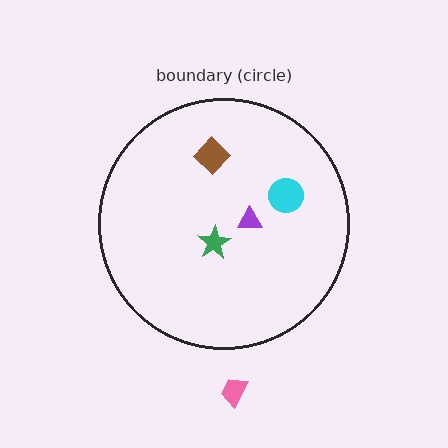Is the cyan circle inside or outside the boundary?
Inside.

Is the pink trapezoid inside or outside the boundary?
Outside.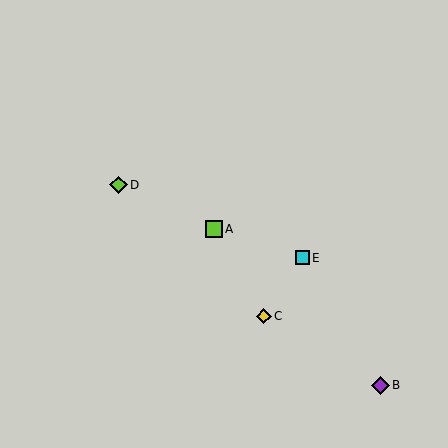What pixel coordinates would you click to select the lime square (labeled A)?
Click at (214, 229) to select the lime square A.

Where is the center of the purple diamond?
The center of the purple diamond is at (380, 385).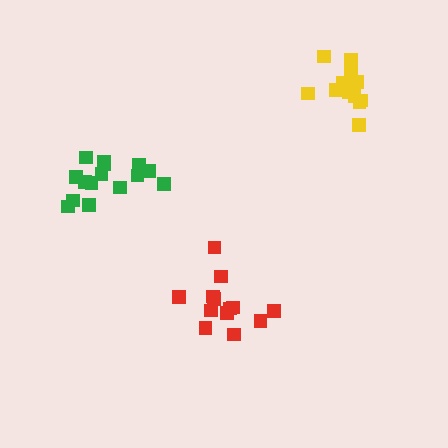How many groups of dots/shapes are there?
There are 3 groups.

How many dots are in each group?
Group 1: 13 dots, Group 2: 13 dots, Group 3: 15 dots (41 total).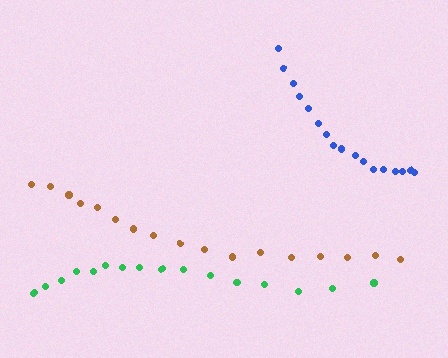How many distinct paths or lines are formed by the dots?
There are 3 distinct paths.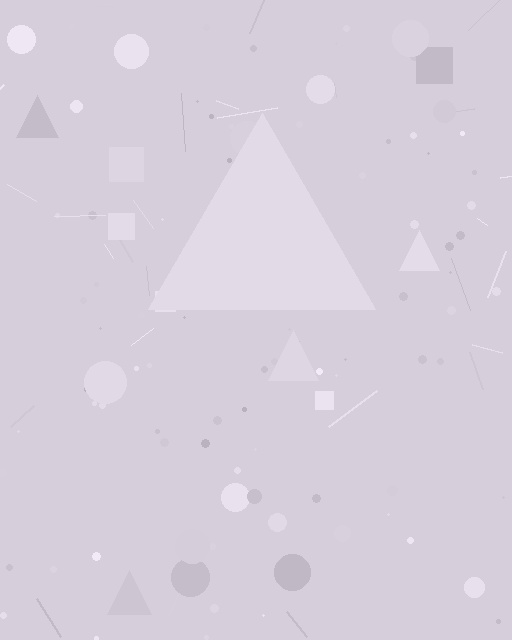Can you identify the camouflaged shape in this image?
The camouflaged shape is a triangle.